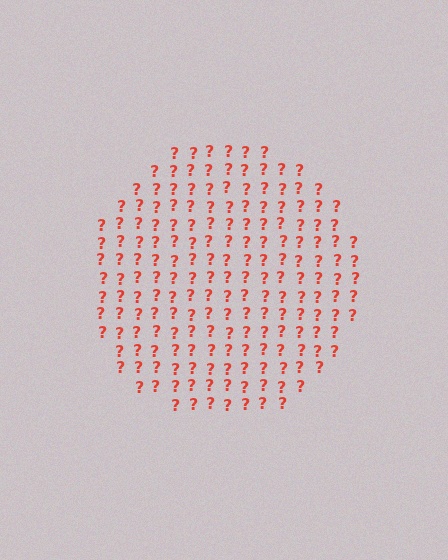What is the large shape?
The large shape is a circle.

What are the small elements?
The small elements are question marks.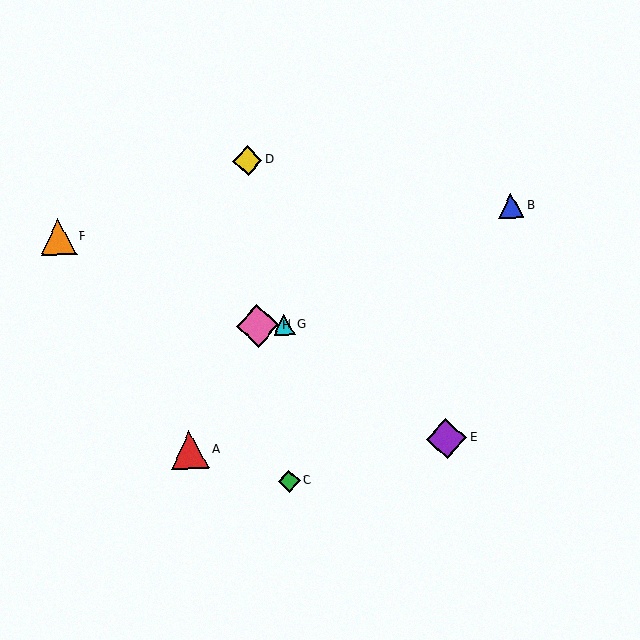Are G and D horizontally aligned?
No, G is at y≈325 and D is at y≈161.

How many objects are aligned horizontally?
2 objects (G, H) are aligned horizontally.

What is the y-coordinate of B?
Object B is at y≈206.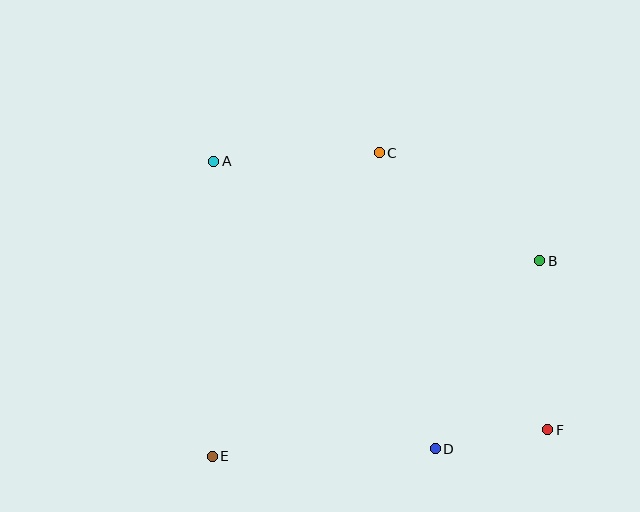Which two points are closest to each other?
Points D and F are closest to each other.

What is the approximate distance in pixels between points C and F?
The distance between C and F is approximately 324 pixels.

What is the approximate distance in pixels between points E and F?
The distance between E and F is approximately 337 pixels.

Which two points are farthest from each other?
Points A and F are farthest from each other.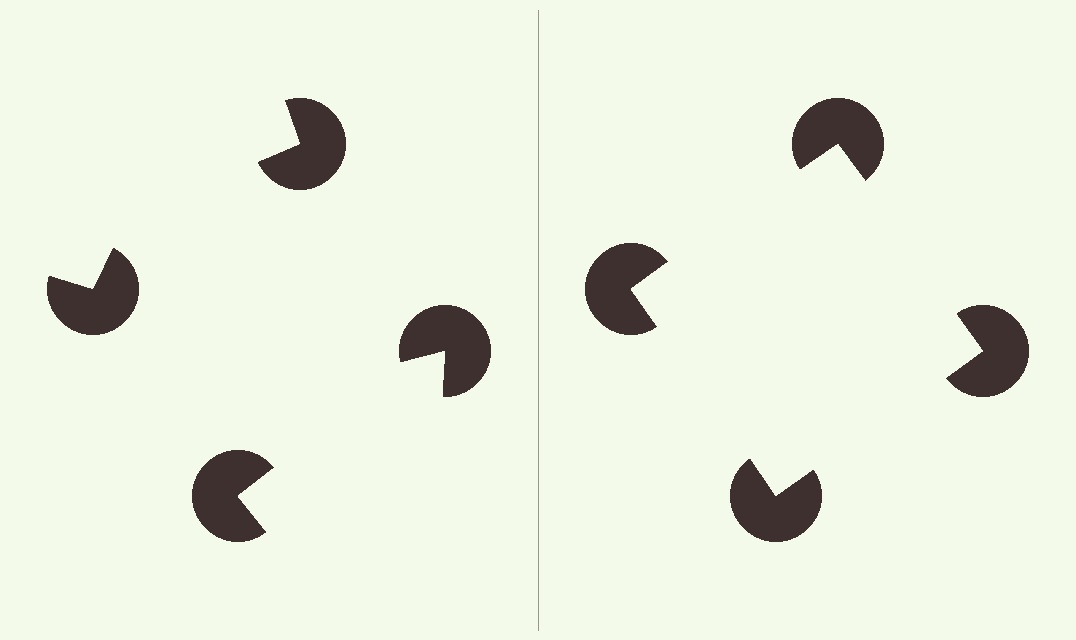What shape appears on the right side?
An illusory square.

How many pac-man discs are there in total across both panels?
8 — 4 on each side.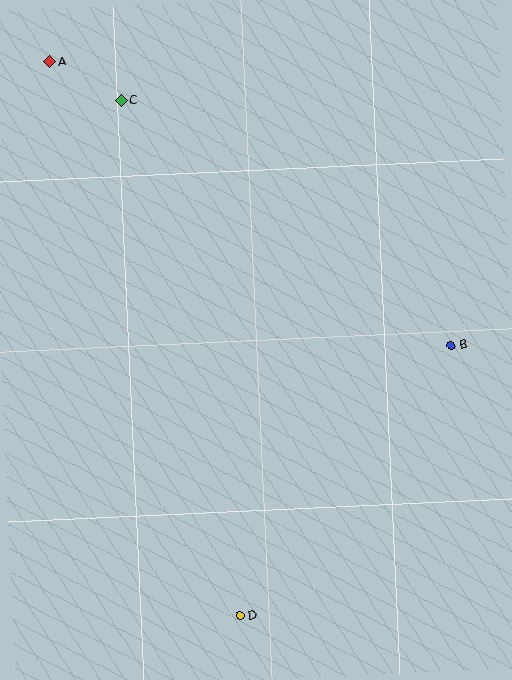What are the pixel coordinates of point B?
Point B is at (451, 346).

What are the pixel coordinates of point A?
Point A is at (50, 62).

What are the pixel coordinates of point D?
Point D is at (240, 616).